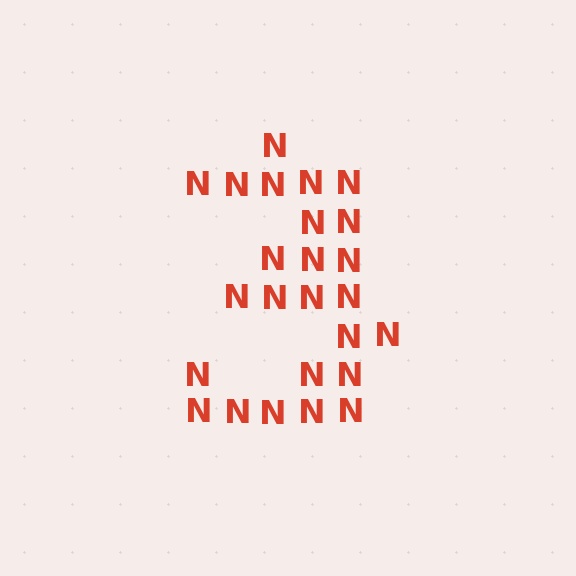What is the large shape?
The large shape is the digit 3.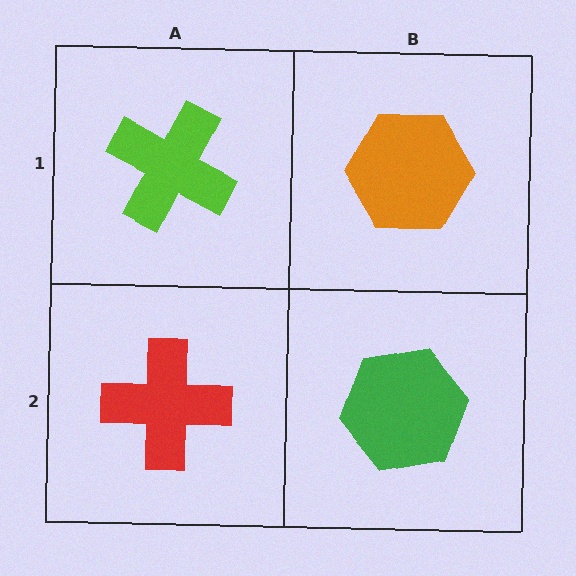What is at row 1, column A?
A lime cross.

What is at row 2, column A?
A red cross.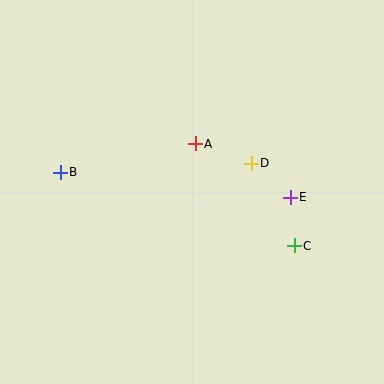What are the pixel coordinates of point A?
Point A is at (195, 144).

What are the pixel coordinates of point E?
Point E is at (290, 197).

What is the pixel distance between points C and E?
The distance between C and E is 49 pixels.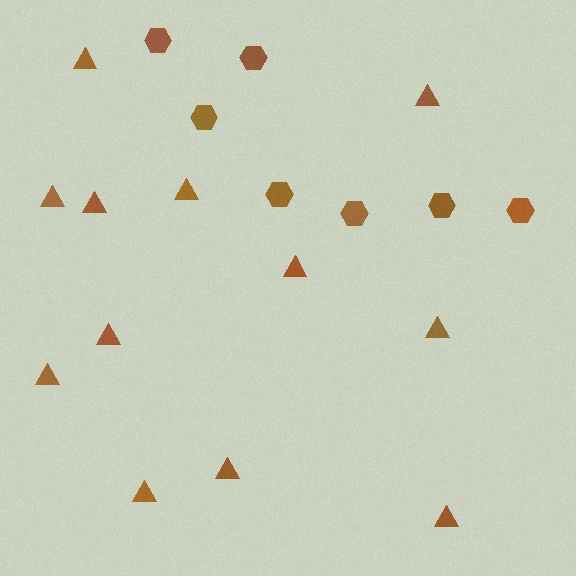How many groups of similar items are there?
There are 2 groups: one group of triangles (12) and one group of hexagons (7).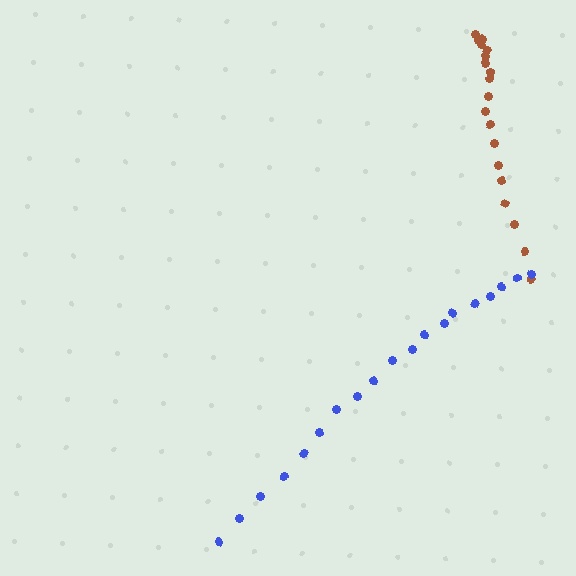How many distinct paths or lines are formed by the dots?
There are 2 distinct paths.